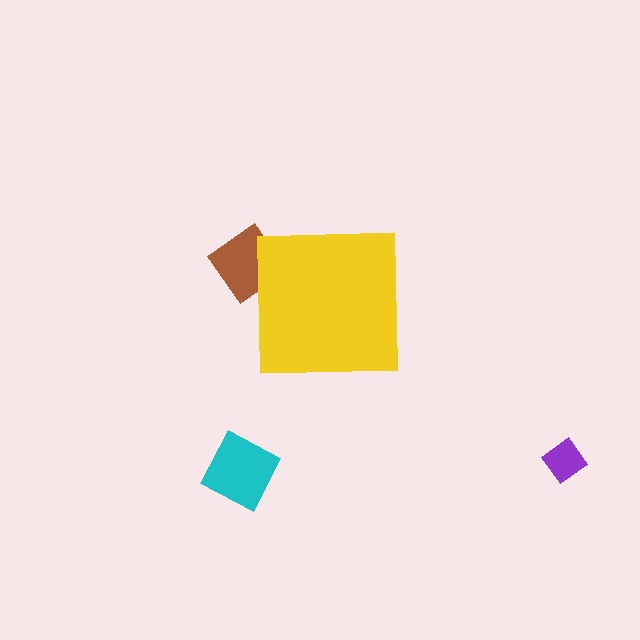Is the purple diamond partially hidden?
No, the purple diamond is fully visible.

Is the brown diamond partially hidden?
Yes, the brown diamond is partially hidden behind the yellow square.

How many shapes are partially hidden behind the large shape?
1 shape is partially hidden.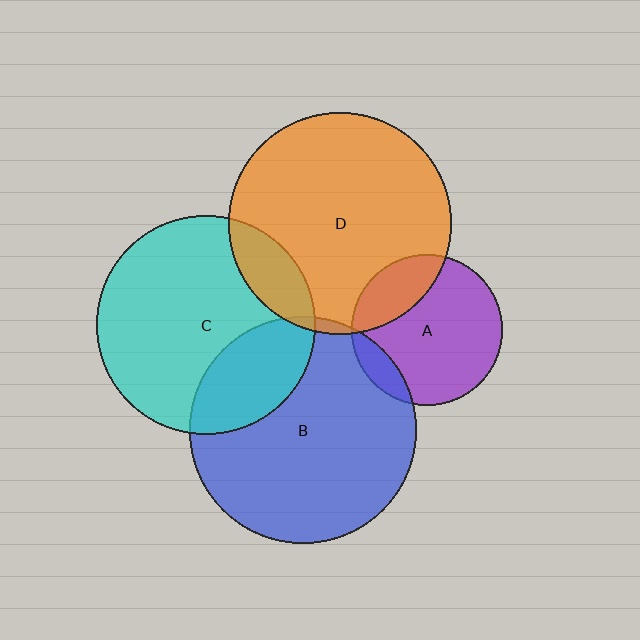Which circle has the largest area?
Circle B (blue).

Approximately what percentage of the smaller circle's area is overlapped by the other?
Approximately 5%.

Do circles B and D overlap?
Yes.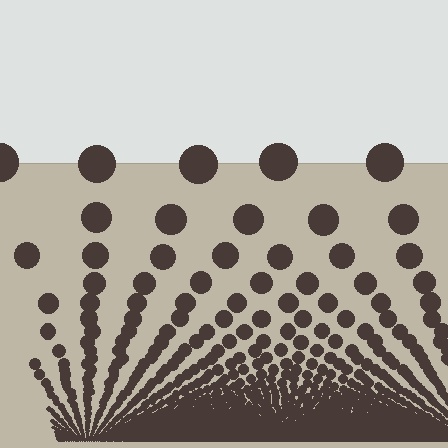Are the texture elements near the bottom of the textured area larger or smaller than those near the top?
Smaller. The gradient is inverted — elements near the bottom are smaller and denser.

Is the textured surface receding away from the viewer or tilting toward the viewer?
The surface appears to tilt toward the viewer. Texture elements get larger and sparser toward the top.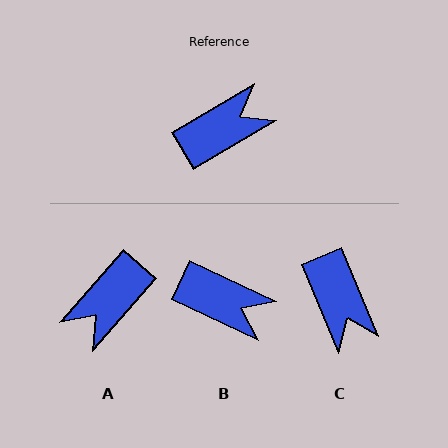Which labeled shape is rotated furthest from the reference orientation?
A, about 162 degrees away.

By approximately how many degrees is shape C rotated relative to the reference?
Approximately 98 degrees clockwise.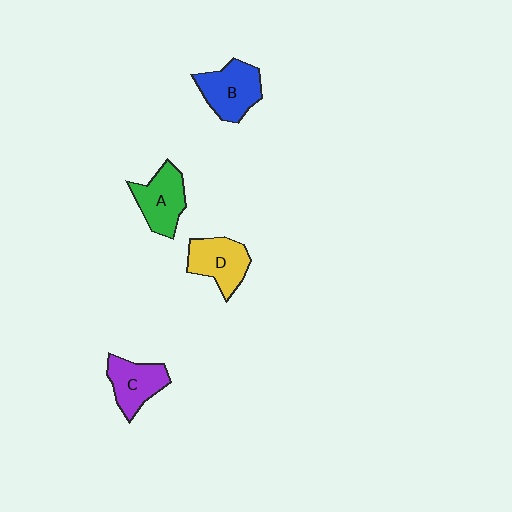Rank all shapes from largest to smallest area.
From largest to smallest: B (blue), A (green), D (yellow), C (purple).